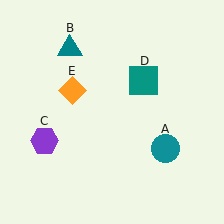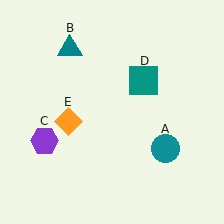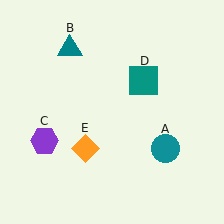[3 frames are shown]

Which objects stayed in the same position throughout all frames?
Teal circle (object A) and teal triangle (object B) and purple hexagon (object C) and teal square (object D) remained stationary.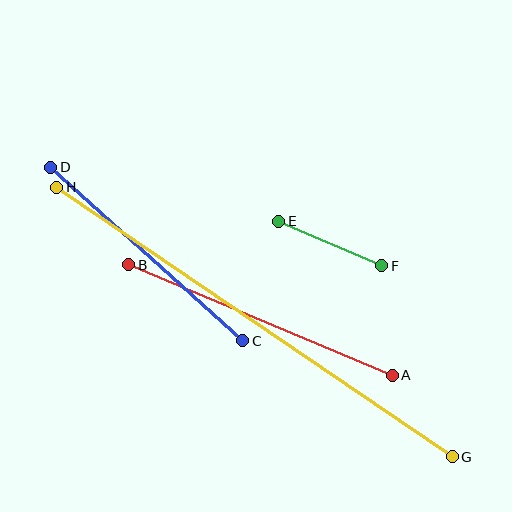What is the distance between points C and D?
The distance is approximately 259 pixels.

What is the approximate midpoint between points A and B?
The midpoint is at approximately (260, 320) pixels.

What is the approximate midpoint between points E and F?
The midpoint is at approximately (330, 244) pixels.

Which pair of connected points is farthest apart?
Points G and H are farthest apart.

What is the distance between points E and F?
The distance is approximately 112 pixels.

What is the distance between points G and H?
The distance is approximately 479 pixels.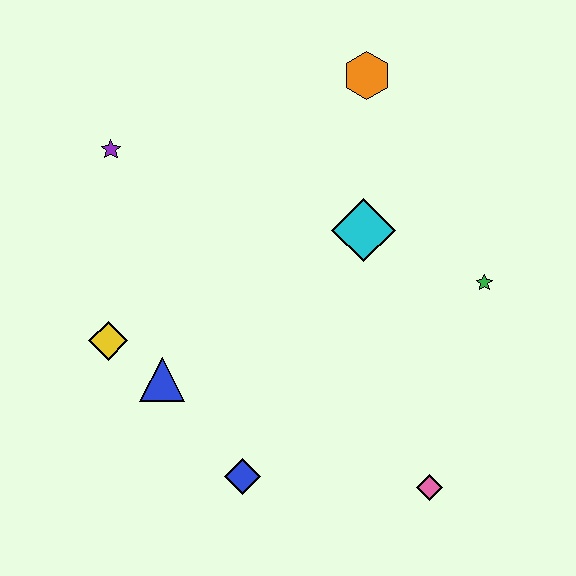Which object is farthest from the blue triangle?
The orange hexagon is farthest from the blue triangle.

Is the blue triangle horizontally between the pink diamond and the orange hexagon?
No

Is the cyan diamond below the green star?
No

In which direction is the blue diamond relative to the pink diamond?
The blue diamond is to the left of the pink diamond.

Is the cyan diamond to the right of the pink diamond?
No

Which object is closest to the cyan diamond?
The green star is closest to the cyan diamond.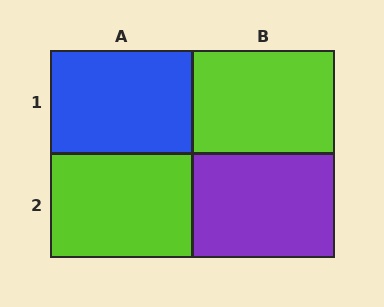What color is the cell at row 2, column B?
Purple.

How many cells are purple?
1 cell is purple.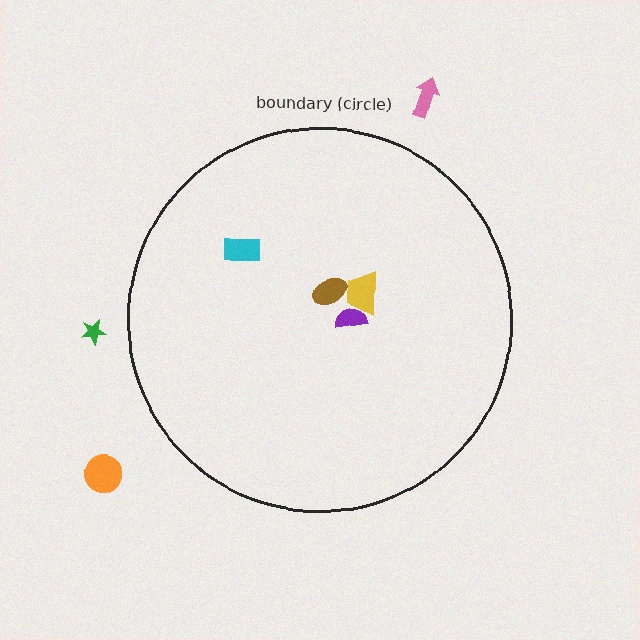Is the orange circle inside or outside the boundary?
Outside.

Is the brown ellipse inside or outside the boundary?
Inside.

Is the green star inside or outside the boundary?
Outside.